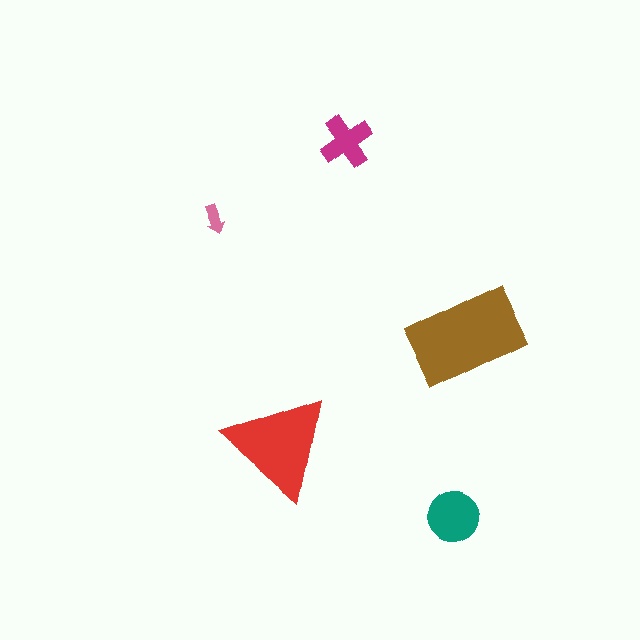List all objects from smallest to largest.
The pink arrow, the magenta cross, the teal circle, the red triangle, the brown rectangle.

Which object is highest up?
The magenta cross is topmost.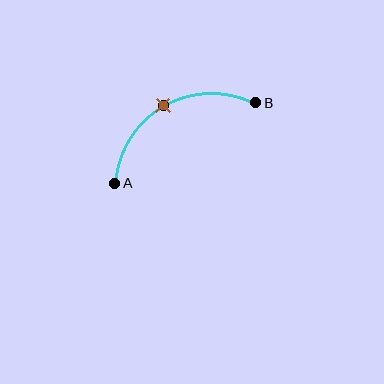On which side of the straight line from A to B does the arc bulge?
The arc bulges above the straight line connecting A and B.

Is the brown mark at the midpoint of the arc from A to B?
Yes. The brown mark lies on the arc at equal arc-length from both A and B — it is the arc midpoint.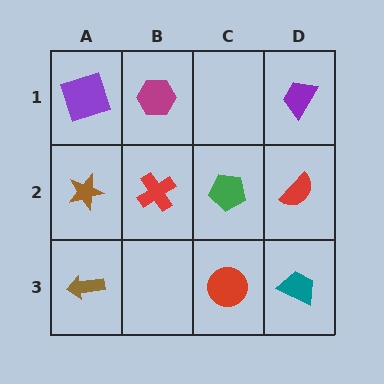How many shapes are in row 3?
3 shapes.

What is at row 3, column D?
A teal trapezoid.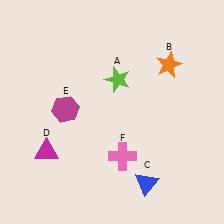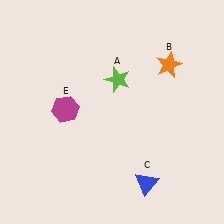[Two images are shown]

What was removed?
The pink cross (F), the magenta triangle (D) were removed in Image 2.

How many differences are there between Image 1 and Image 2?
There are 2 differences between the two images.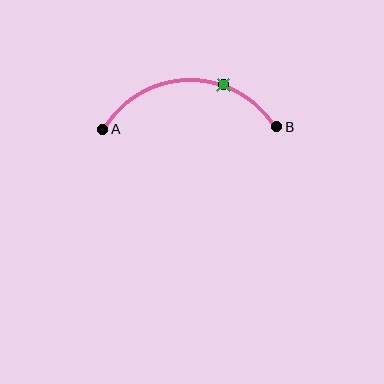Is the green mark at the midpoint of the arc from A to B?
No. The green mark lies on the arc but is closer to endpoint B. The arc midpoint would be at the point on the curve equidistant along the arc from both A and B.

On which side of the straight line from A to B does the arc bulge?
The arc bulges above the straight line connecting A and B.